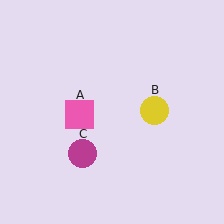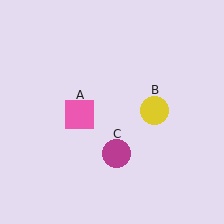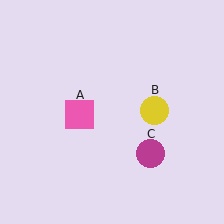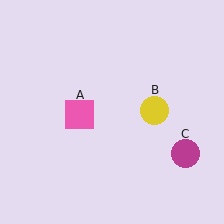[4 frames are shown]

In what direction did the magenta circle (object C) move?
The magenta circle (object C) moved right.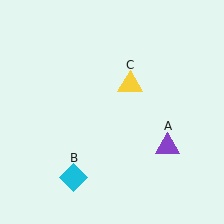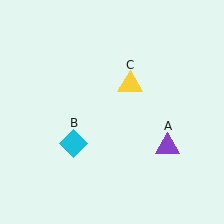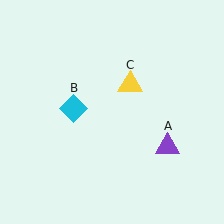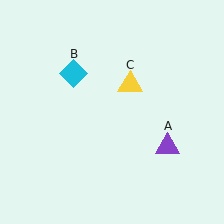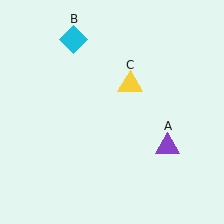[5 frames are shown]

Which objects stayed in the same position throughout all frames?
Purple triangle (object A) and yellow triangle (object C) remained stationary.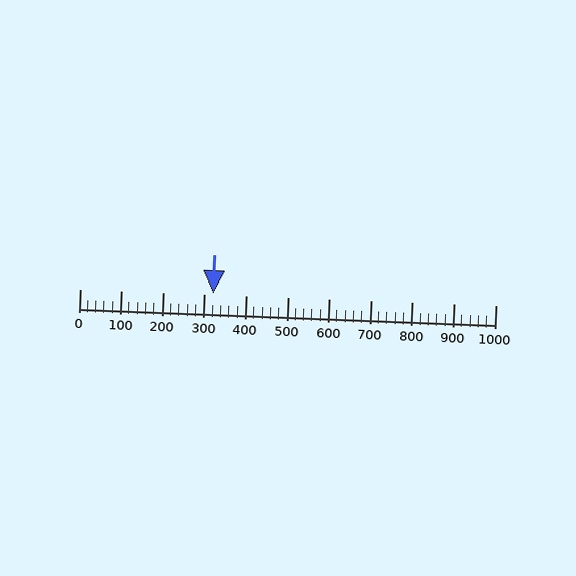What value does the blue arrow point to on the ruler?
The blue arrow points to approximately 322.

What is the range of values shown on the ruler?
The ruler shows values from 0 to 1000.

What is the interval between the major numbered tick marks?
The major tick marks are spaced 100 units apart.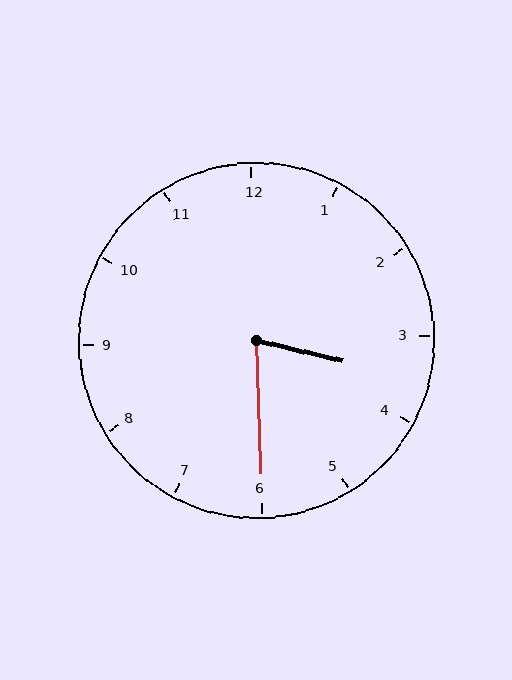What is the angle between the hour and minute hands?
Approximately 75 degrees.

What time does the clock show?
3:30.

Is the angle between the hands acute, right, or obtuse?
It is acute.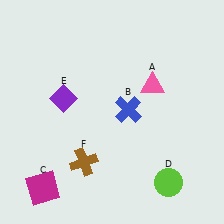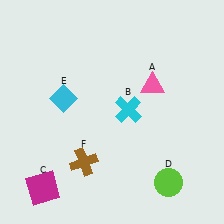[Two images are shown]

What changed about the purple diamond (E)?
In Image 1, E is purple. In Image 2, it changed to cyan.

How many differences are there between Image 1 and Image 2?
There are 2 differences between the two images.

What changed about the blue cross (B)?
In Image 1, B is blue. In Image 2, it changed to cyan.